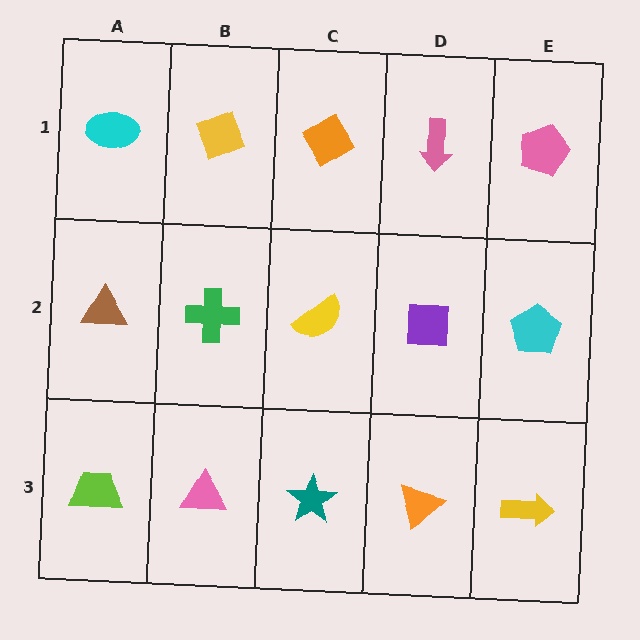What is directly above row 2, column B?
A yellow diamond.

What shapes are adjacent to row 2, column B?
A yellow diamond (row 1, column B), a pink triangle (row 3, column B), a brown triangle (row 2, column A), a yellow semicircle (row 2, column C).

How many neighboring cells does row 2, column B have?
4.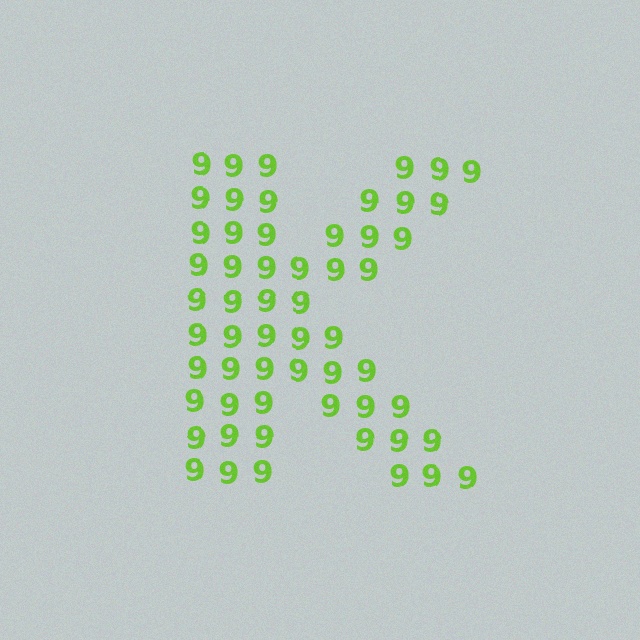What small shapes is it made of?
It is made of small digit 9's.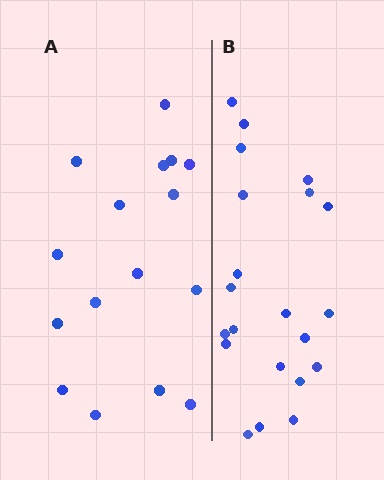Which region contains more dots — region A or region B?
Region B (the right region) has more dots.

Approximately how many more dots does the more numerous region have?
Region B has about 5 more dots than region A.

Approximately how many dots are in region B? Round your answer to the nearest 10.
About 20 dots. (The exact count is 21, which rounds to 20.)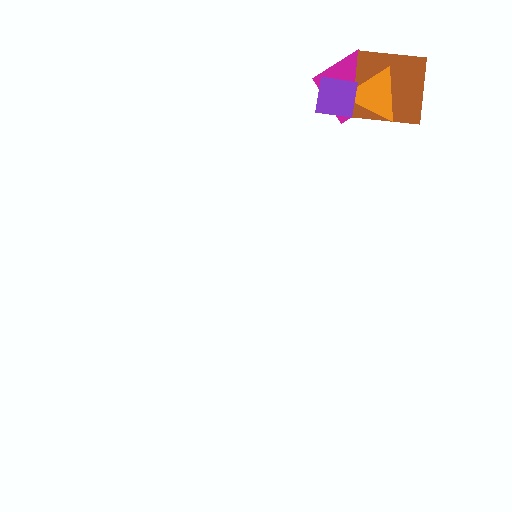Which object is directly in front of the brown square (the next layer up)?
The orange triangle is directly in front of the brown square.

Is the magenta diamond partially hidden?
Yes, it is partially covered by another shape.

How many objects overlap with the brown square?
3 objects overlap with the brown square.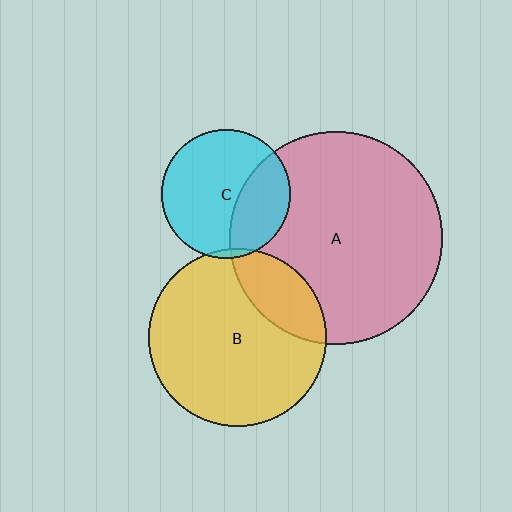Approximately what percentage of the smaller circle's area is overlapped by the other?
Approximately 20%.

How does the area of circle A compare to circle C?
Approximately 2.7 times.